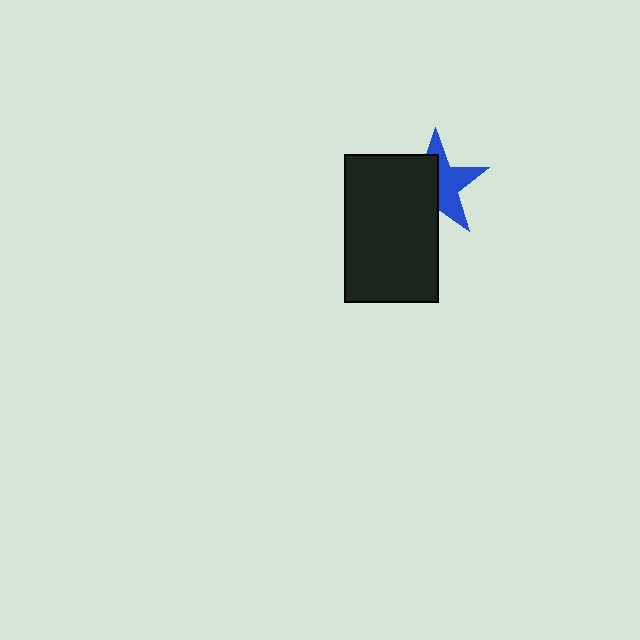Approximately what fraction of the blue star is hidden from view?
Roughly 52% of the blue star is hidden behind the black rectangle.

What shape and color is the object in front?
The object in front is a black rectangle.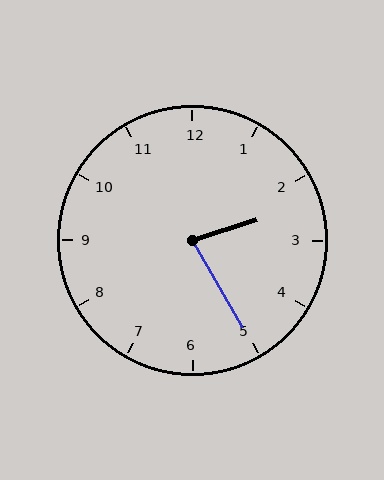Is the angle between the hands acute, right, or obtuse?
It is acute.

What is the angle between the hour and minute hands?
Approximately 78 degrees.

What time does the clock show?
2:25.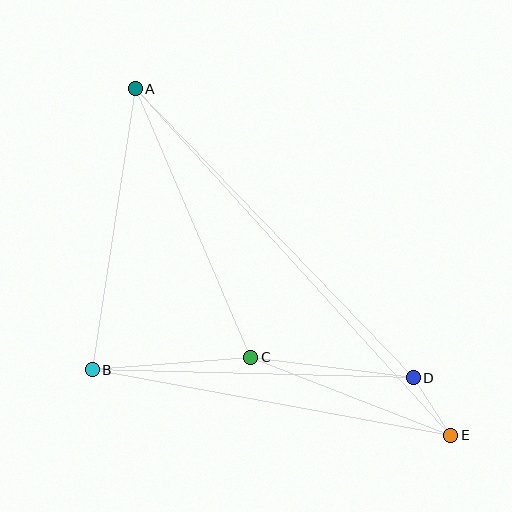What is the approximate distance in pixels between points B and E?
The distance between B and E is approximately 365 pixels.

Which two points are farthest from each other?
Points A and E are farthest from each other.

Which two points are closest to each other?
Points D and E are closest to each other.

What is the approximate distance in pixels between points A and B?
The distance between A and B is approximately 284 pixels.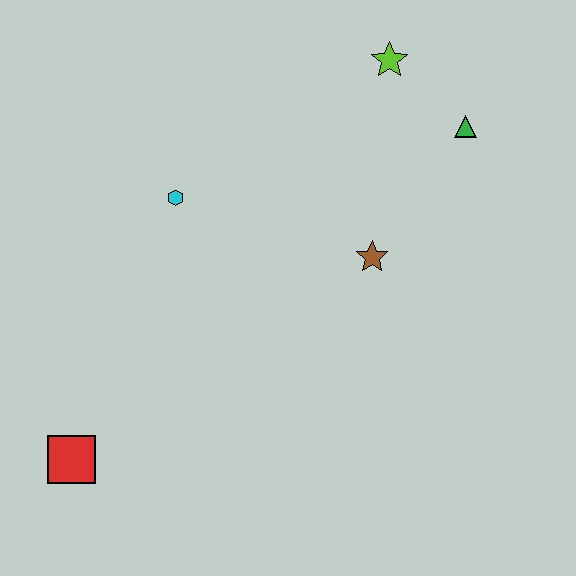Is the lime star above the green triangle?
Yes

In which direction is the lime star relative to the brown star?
The lime star is above the brown star.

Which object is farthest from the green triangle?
The red square is farthest from the green triangle.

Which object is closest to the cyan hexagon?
The brown star is closest to the cyan hexagon.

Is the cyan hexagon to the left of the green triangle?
Yes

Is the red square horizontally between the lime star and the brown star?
No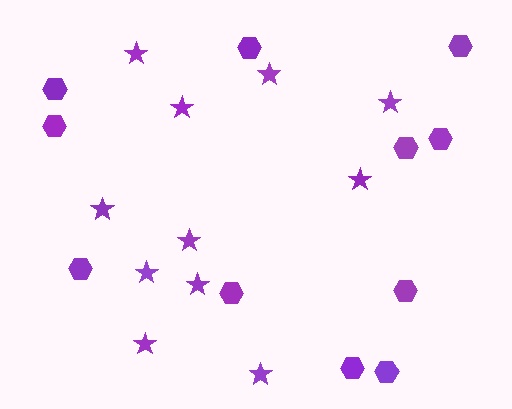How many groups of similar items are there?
There are 2 groups: one group of hexagons (11) and one group of stars (11).